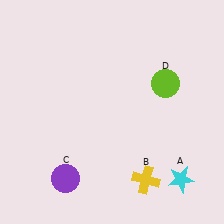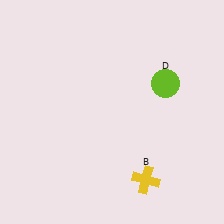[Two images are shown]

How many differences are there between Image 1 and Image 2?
There are 2 differences between the two images.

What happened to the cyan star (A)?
The cyan star (A) was removed in Image 2. It was in the bottom-right area of Image 1.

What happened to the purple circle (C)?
The purple circle (C) was removed in Image 2. It was in the bottom-left area of Image 1.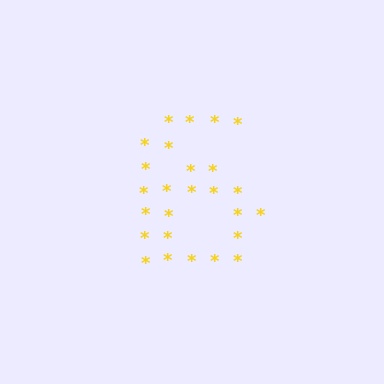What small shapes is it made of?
It is made of small asterisks.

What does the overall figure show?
The overall figure shows the digit 6.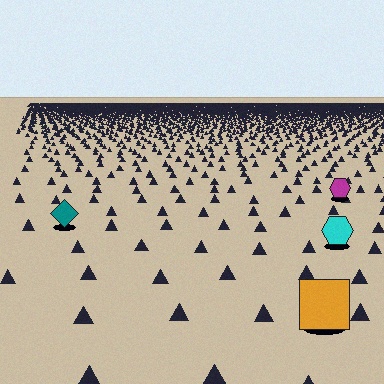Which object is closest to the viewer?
The orange square is closest. The texture marks near it are larger and more spread out.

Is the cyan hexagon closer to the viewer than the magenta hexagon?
Yes. The cyan hexagon is closer — you can tell from the texture gradient: the ground texture is coarser near it.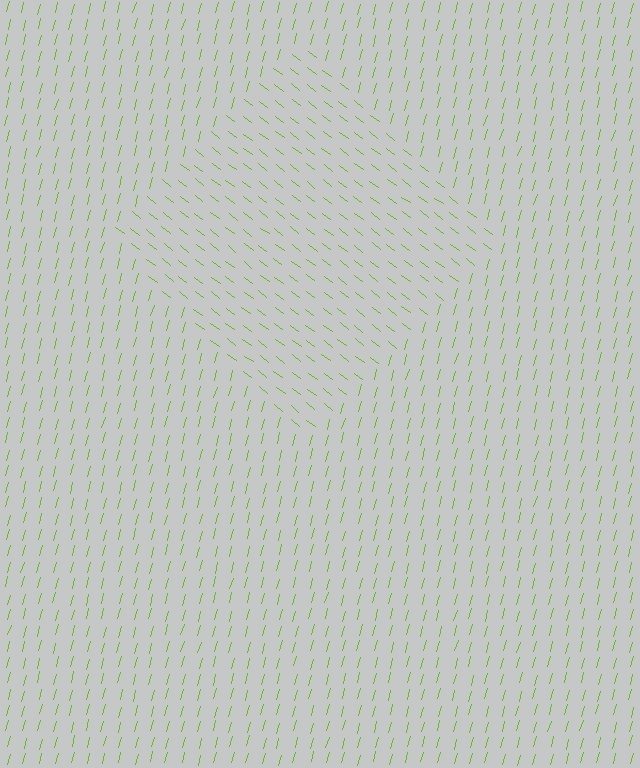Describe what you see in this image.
The image is filled with small lime line segments. A diamond region in the image has lines oriented differently from the surrounding lines, creating a visible texture boundary.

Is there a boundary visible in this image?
Yes, there is a texture boundary formed by a change in line orientation.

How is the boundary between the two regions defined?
The boundary is defined purely by a change in line orientation (approximately 68 degrees difference). All lines are the same color and thickness.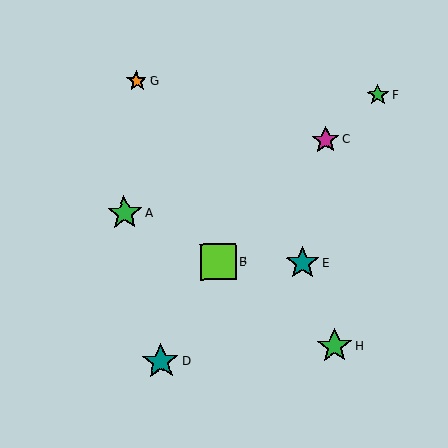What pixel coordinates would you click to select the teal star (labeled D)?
Click at (161, 361) to select the teal star D.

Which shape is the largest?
The teal star (labeled D) is the largest.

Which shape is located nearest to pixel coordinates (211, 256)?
The lime square (labeled B) at (218, 262) is nearest to that location.